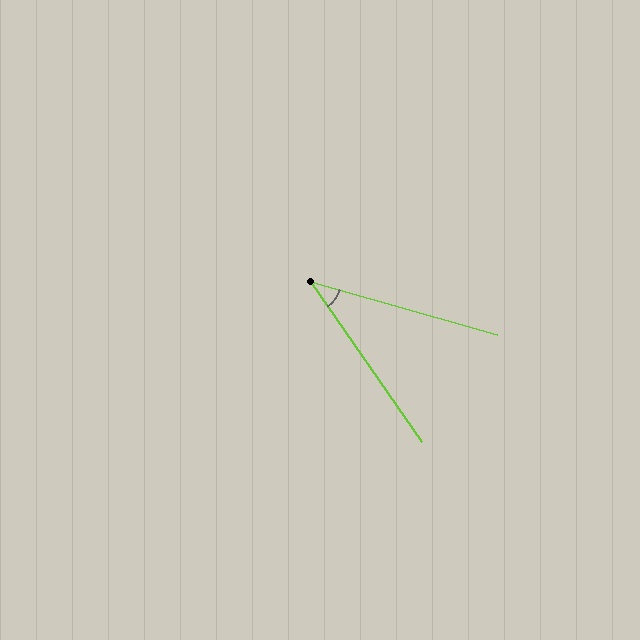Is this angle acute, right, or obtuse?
It is acute.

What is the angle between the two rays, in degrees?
Approximately 39 degrees.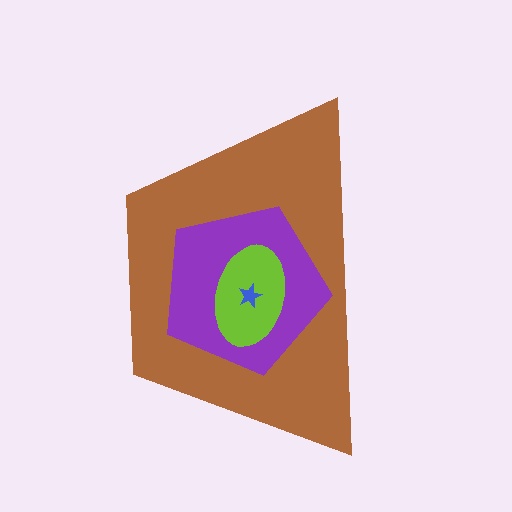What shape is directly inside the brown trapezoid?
The purple pentagon.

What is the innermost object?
The blue star.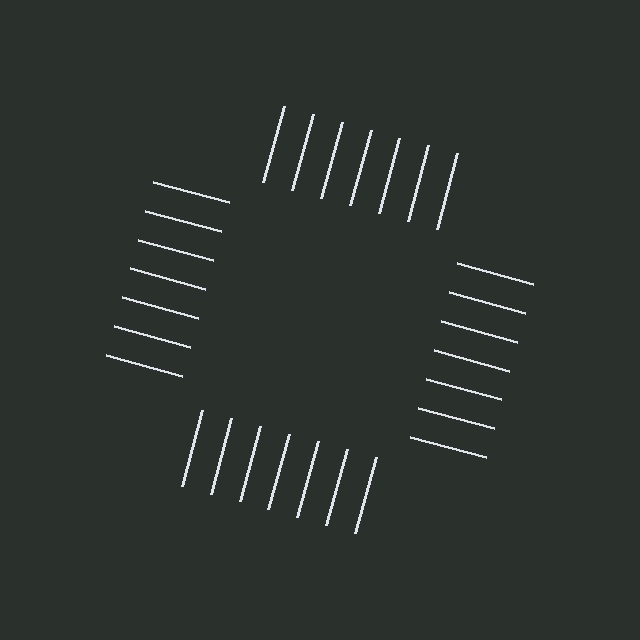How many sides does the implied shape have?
4 sides — the line-ends trace a square.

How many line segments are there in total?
28 — 7 along each of the 4 edges.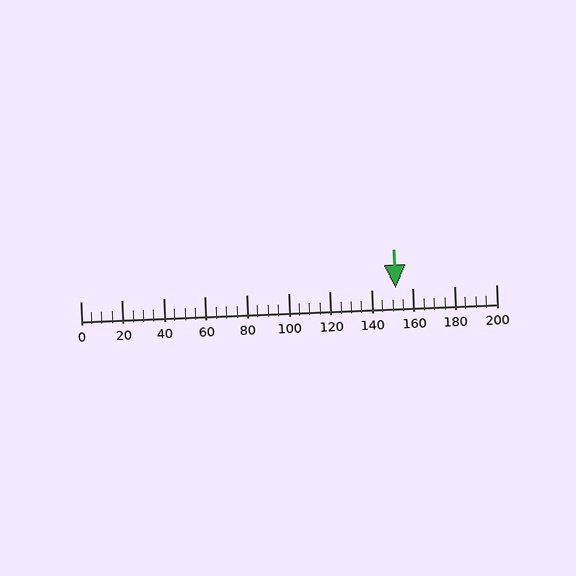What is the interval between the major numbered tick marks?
The major tick marks are spaced 20 units apart.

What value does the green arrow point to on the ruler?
The green arrow points to approximately 152.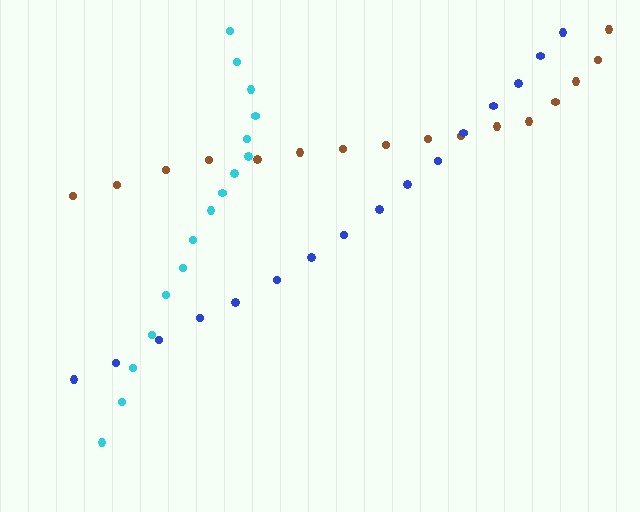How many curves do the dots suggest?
There are 3 distinct paths.